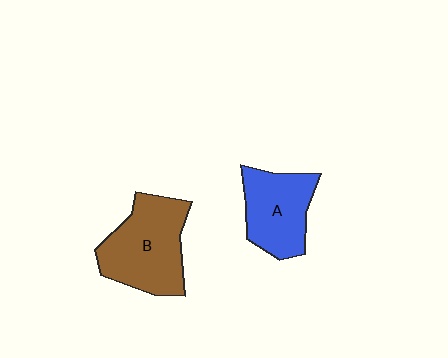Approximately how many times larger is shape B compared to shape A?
Approximately 1.3 times.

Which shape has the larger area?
Shape B (brown).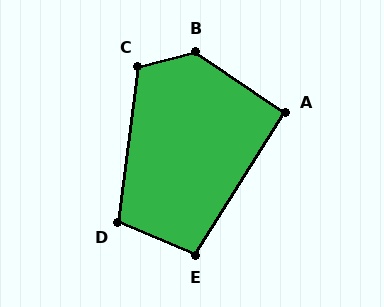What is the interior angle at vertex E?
Approximately 100 degrees (obtuse).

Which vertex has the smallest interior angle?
A, at approximately 92 degrees.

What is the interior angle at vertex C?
Approximately 113 degrees (obtuse).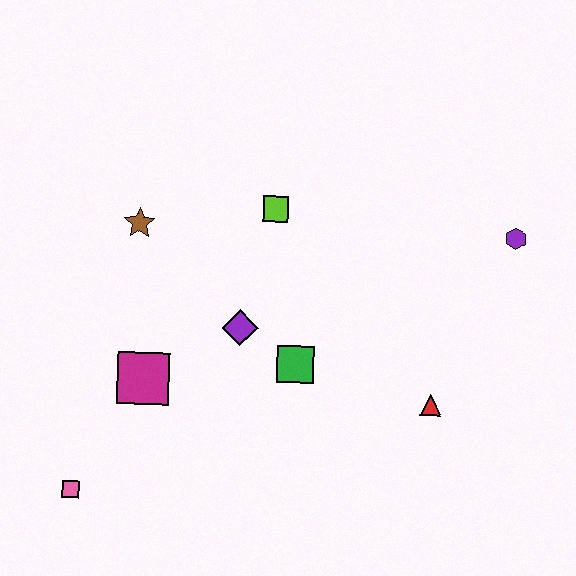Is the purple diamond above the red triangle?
Yes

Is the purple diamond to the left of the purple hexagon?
Yes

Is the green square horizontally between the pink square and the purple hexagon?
Yes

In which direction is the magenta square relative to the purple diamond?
The magenta square is to the left of the purple diamond.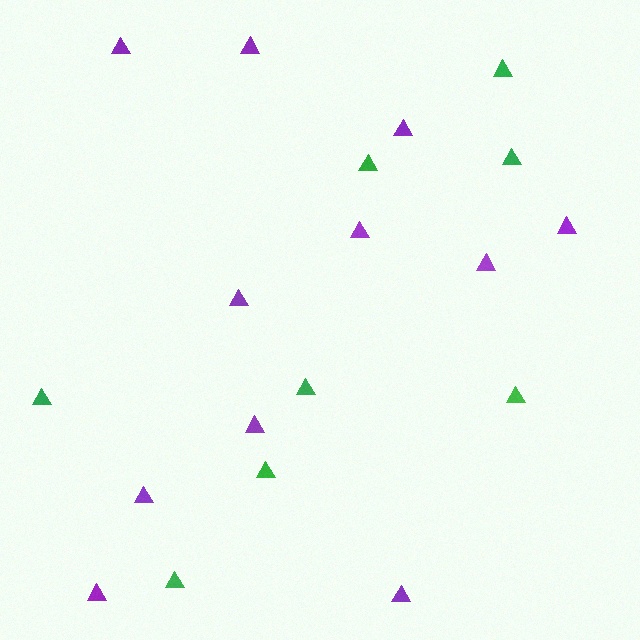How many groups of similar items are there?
There are 2 groups: one group of green triangles (8) and one group of purple triangles (11).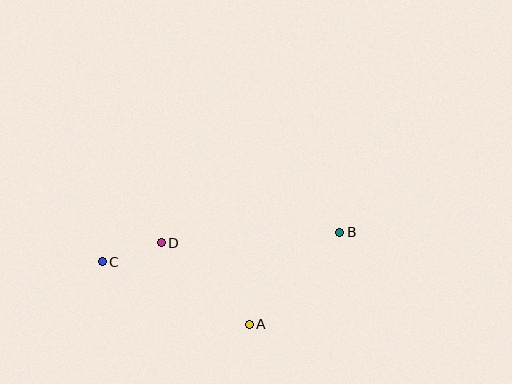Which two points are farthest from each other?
Points B and C are farthest from each other.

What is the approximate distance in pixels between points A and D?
The distance between A and D is approximately 120 pixels.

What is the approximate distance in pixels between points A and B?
The distance between A and B is approximately 129 pixels.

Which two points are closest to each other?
Points C and D are closest to each other.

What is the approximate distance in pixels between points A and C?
The distance between A and C is approximately 160 pixels.